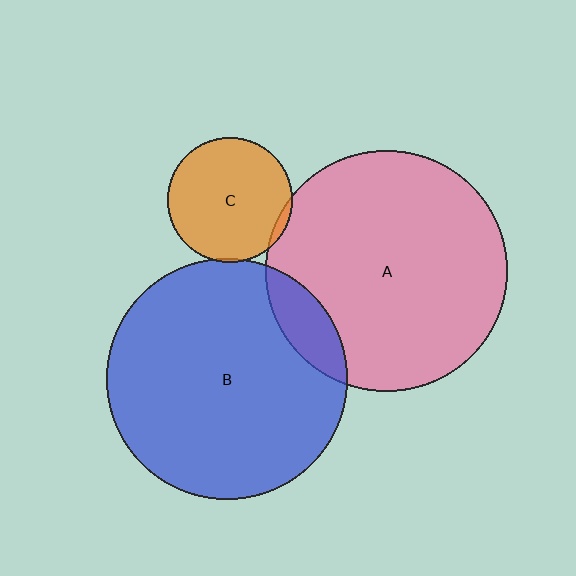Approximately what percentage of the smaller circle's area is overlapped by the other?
Approximately 5%.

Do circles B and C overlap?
Yes.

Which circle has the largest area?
Circle A (pink).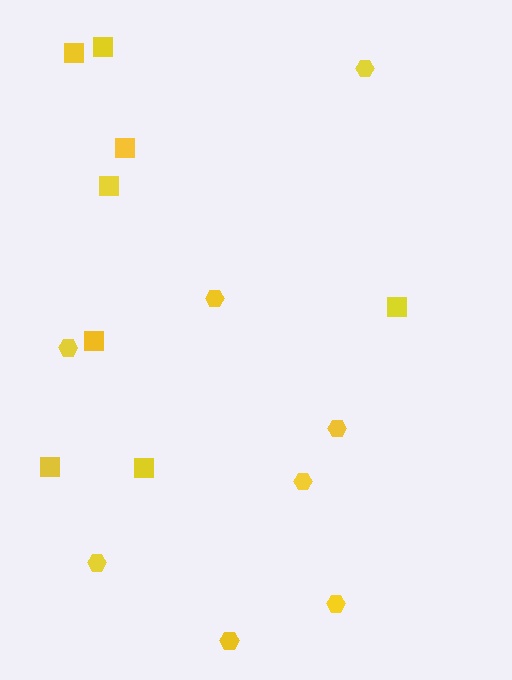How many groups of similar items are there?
There are 2 groups: one group of hexagons (8) and one group of squares (8).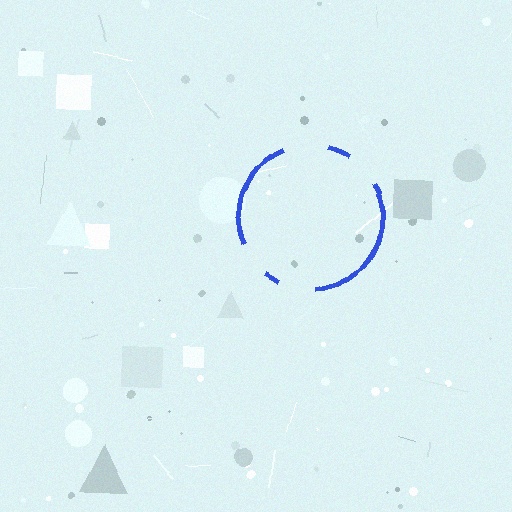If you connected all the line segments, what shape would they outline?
They would outline a circle.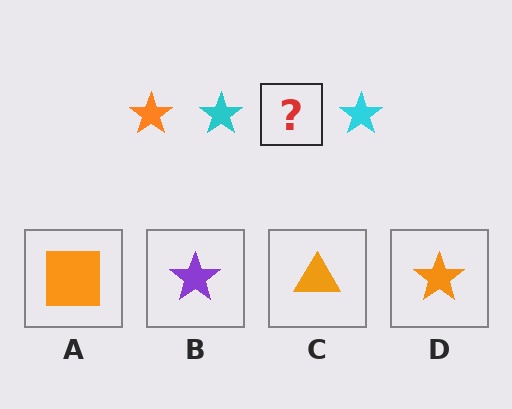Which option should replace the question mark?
Option D.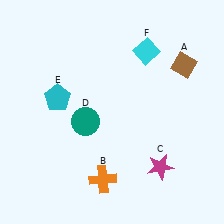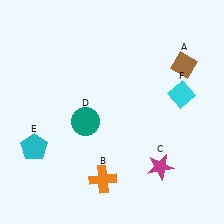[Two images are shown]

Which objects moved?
The objects that moved are: the cyan pentagon (E), the cyan diamond (F).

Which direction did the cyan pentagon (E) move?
The cyan pentagon (E) moved down.